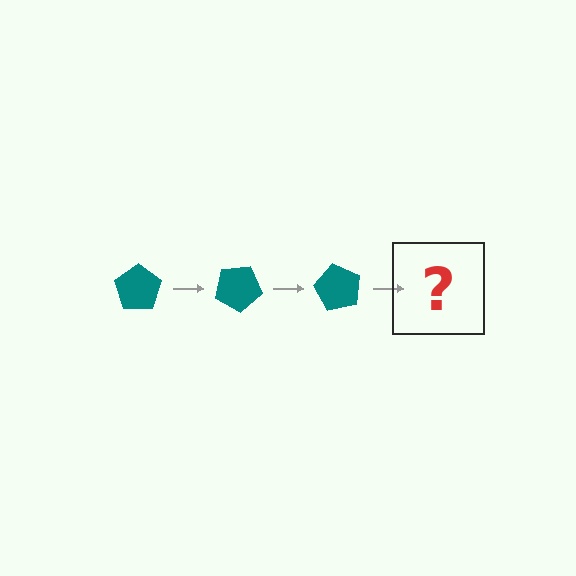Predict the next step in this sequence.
The next step is a teal pentagon rotated 90 degrees.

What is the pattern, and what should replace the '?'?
The pattern is that the pentagon rotates 30 degrees each step. The '?' should be a teal pentagon rotated 90 degrees.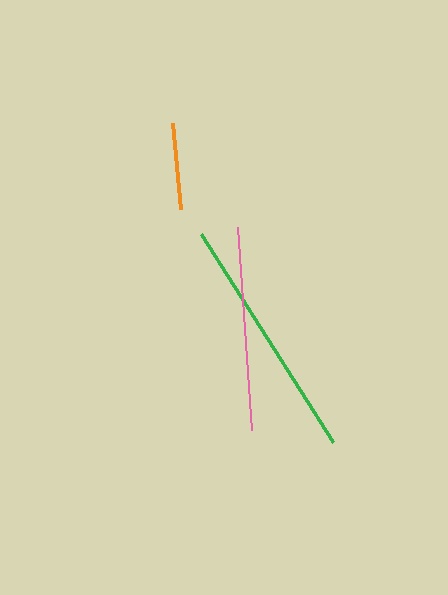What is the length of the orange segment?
The orange segment is approximately 87 pixels long.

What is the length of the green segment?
The green segment is approximately 246 pixels long.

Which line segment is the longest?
The green line is the longest at approximately 246 pixels.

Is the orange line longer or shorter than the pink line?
The pink line is longer than the orange line.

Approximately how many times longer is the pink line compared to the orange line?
The pink line is approximately 2.3 times the length of the orange line.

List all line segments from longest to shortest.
From longest to shortest: green, pink, orange.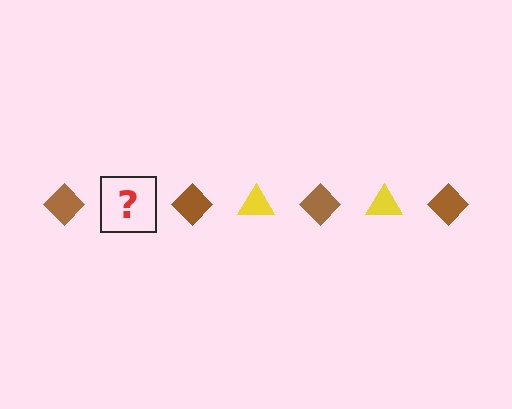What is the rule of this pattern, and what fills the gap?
The rule is that the pattern alternates between brown diamond and yellow triangle. The gap should be filled with a yellow triangle.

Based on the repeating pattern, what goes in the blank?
The blank should be a yellow triangle.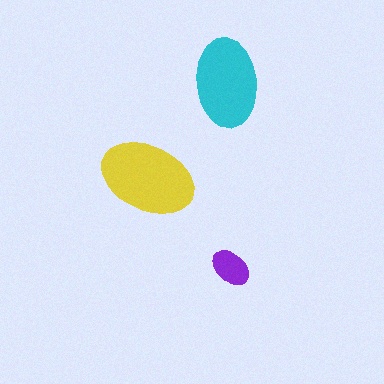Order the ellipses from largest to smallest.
the yellow one, the cyan one, the purple one.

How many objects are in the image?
There are 3 objects in the image.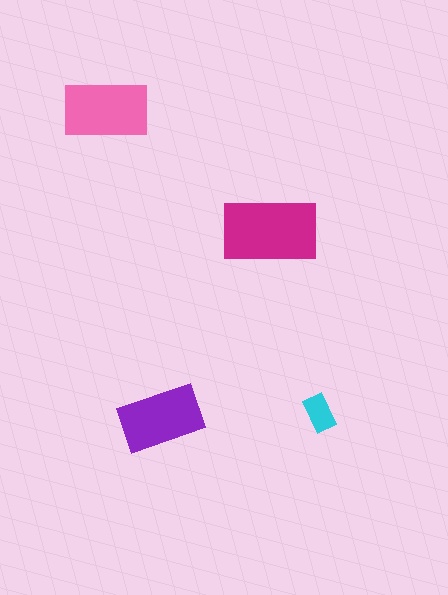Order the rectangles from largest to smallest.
the magenta one, the pink one, the purple one, the cyan one.